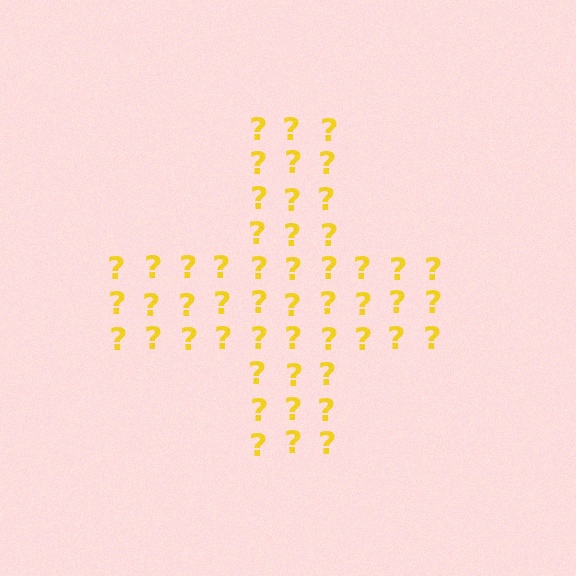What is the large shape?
The large shape is a cross.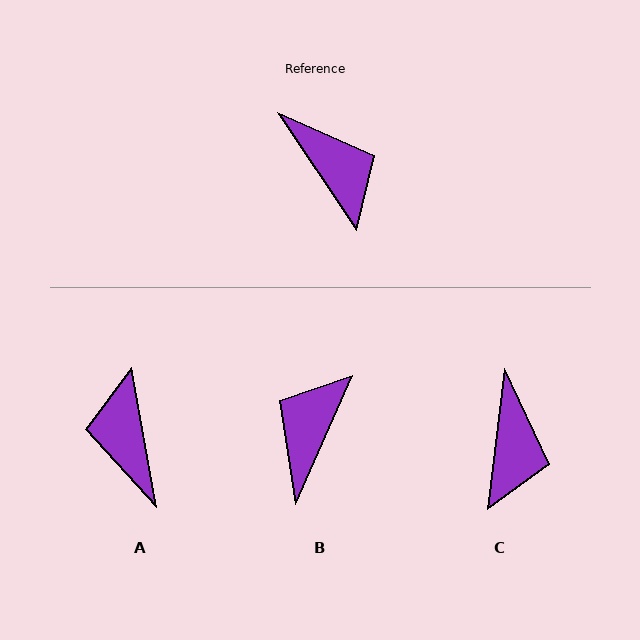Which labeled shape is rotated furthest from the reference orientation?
A, about 156 degrees away.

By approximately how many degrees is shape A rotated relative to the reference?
Approximately 156 degrees counter-clockwise.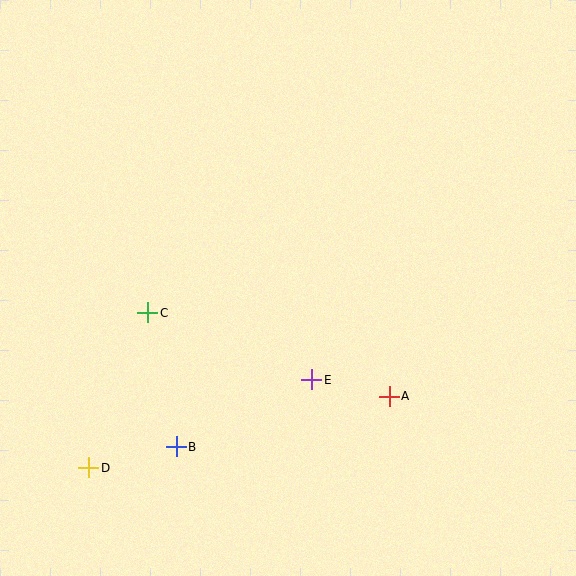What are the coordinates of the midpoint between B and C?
The midpoint between B and C is at (162, 380).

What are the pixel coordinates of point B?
Point B is at (176, 447).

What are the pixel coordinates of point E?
Point E is at (312, 380).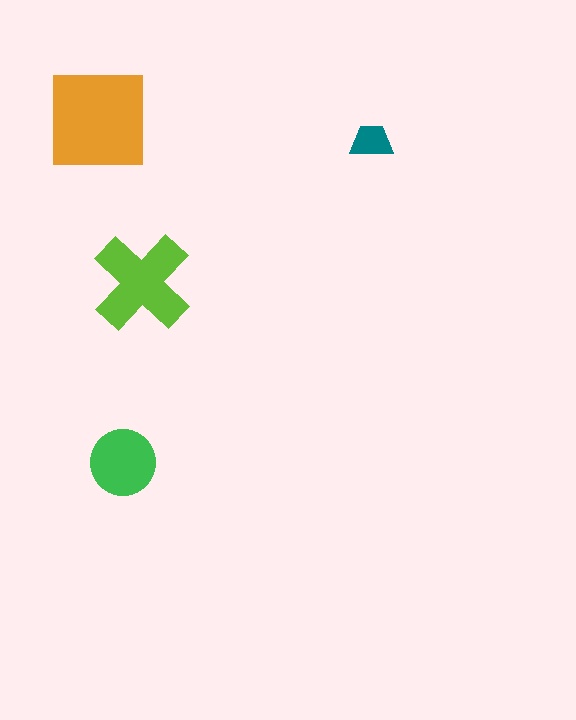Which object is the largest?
The orange square.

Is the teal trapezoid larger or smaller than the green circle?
Smaller.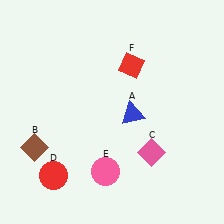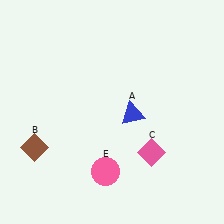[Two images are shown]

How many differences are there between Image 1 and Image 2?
There are 2 differences between the two images.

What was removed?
The red diamond (F), the red circle (D) were removed in Image 2.